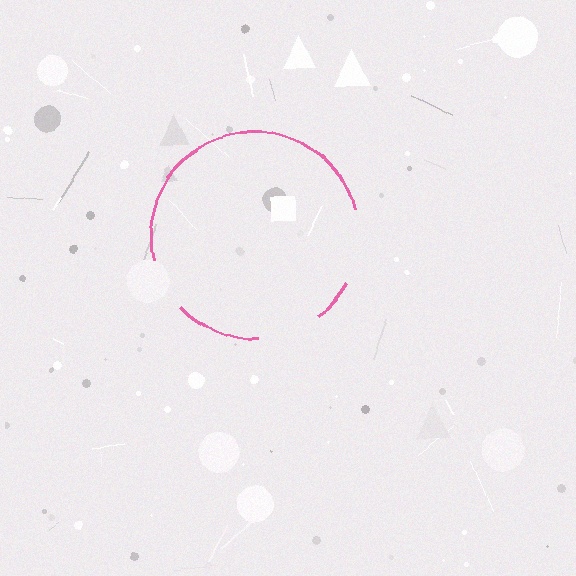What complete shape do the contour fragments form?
The contour fragments form a circle.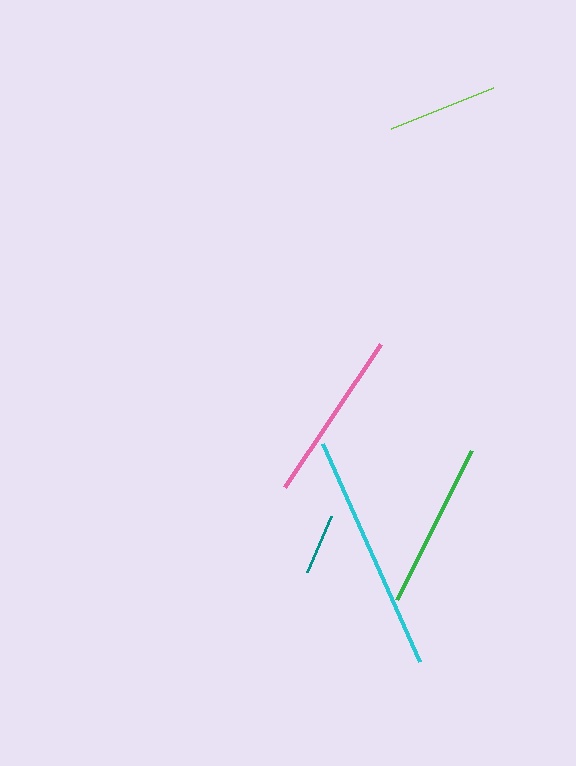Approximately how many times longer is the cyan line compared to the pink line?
The cyan line is approximately 1.4 times the length of the pink line.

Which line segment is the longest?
The cyan line is the longest at approximately 238 pixels.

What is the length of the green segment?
The green segment is approximately 168 pixels long.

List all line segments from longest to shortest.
From longest to shortest: cyan, pink, green, lime, teal.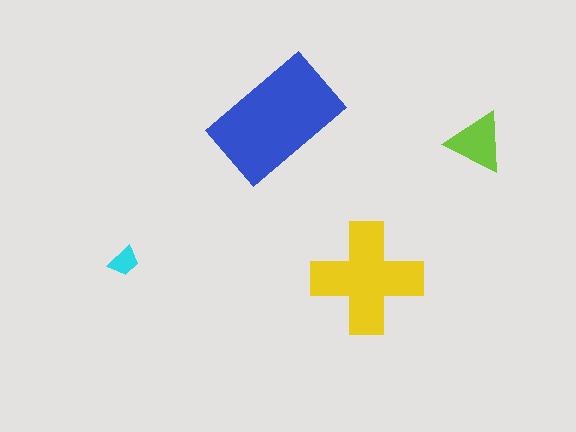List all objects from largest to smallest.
The blue rectangle, the yellow cross, the lime triangle, the cyan trapezoid.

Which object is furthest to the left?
The cyan trapezoid is leftmost.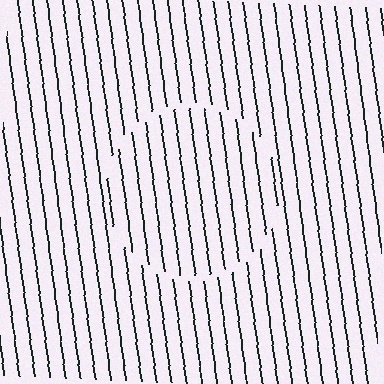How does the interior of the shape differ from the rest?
The interior of the shape contains the same grating, shifted by half a period — the contour is defined by the phase discontinuity where line-ends from the inner and outer gratings abut.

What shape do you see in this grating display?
An illusory circle. The interior of the shape contains the same grating, shifted by half a period — the contour is defined by the phase discontinuity where line-ends from the inner and outer gratings abut.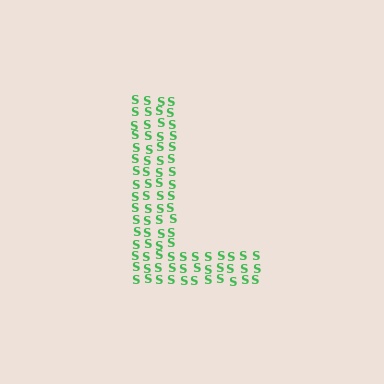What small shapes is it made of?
It is made of small letter S's.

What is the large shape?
The large shape is the letter L.